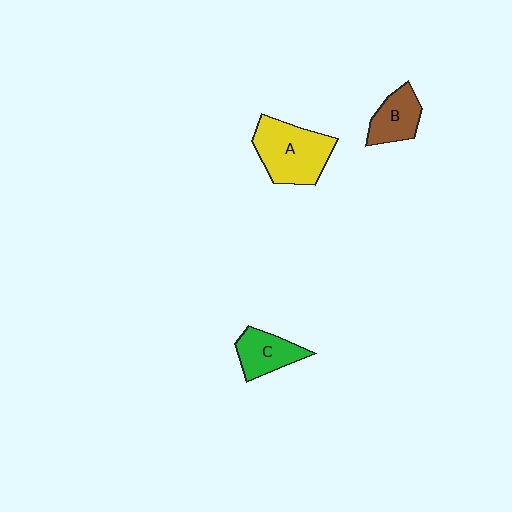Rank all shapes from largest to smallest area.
From largest to smallest: A (yellow), C (green), B (brown).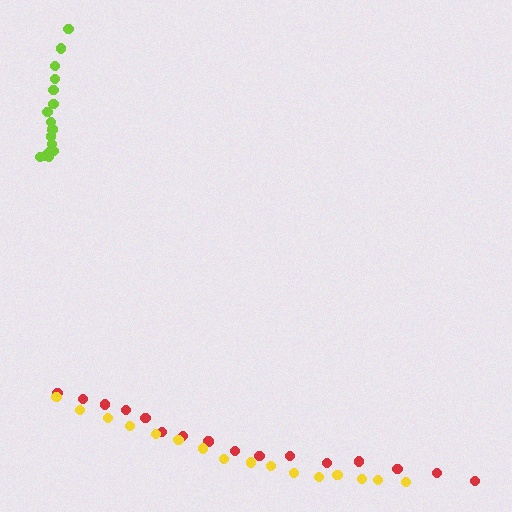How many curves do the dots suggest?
There are 3 distinct paths.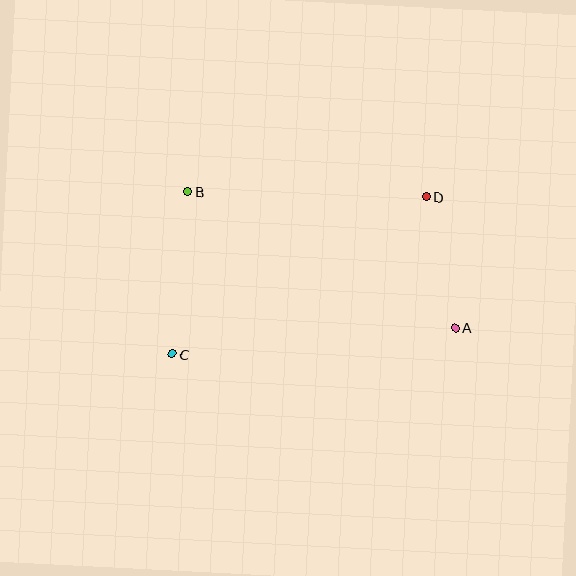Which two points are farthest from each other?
Points A and B are farthest from each other.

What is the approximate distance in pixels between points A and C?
The distance between A and C is approximately 285 pixels.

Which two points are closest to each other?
Points A and D are closest to each other.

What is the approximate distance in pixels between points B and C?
The distance between B and C is approximately 163 pixels.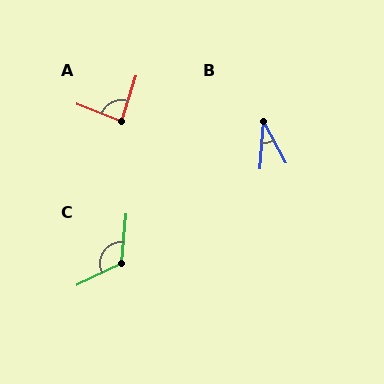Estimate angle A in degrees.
Approximately 87 degrees.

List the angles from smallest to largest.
B (33°), A (87°), C (122°).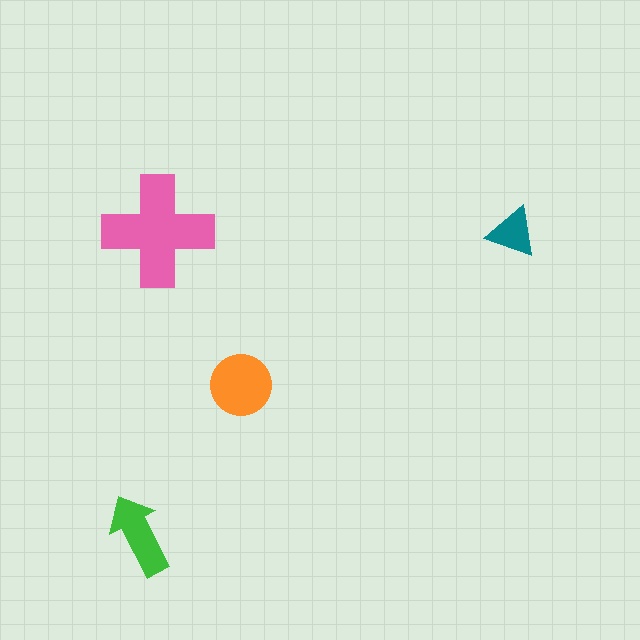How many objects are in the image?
There are 4 objects in the image.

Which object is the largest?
The pink cross.